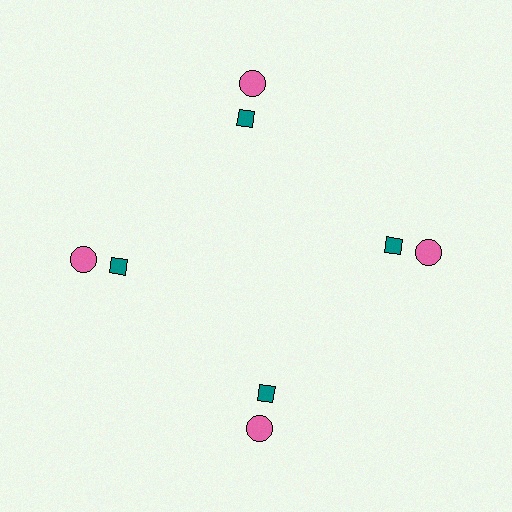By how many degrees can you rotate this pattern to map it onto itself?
The pattern maps onto itself every 90 degrees of rotation.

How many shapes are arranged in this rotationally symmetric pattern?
There are 8 shapes, arranged in 4 groups of 2.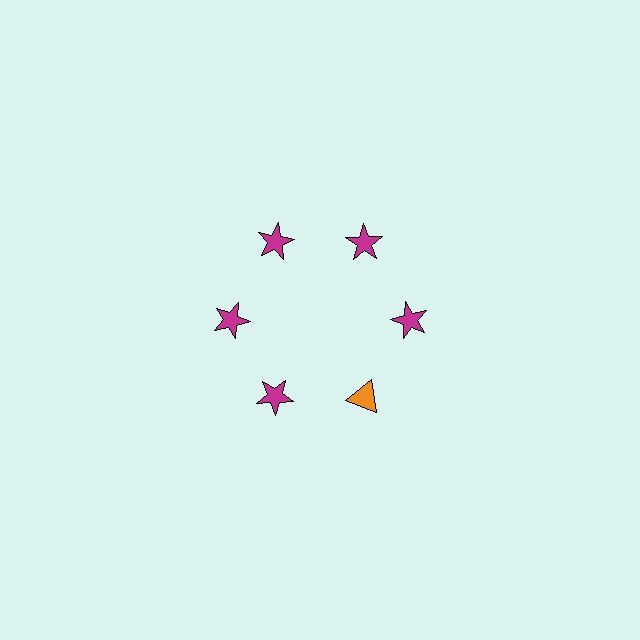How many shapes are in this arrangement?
There are 6 shapes arranged in a ring pattern.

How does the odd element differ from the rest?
It differs in both color (orange instead of magenta) and shape (triangle instead of star).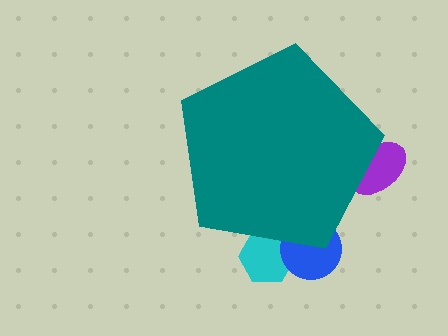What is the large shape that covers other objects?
A teal pentagon.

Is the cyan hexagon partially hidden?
Yes, the cyan hexagon is partially hidden behind the teal pentagon.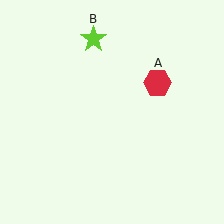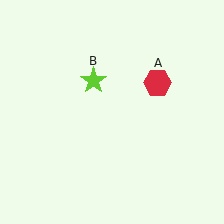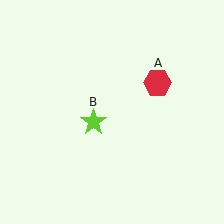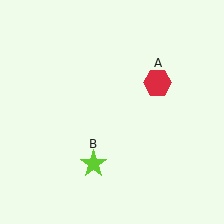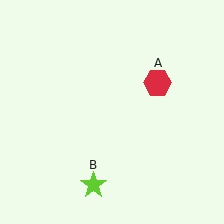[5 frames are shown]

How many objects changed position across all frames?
1 object changed position: lime star (object B).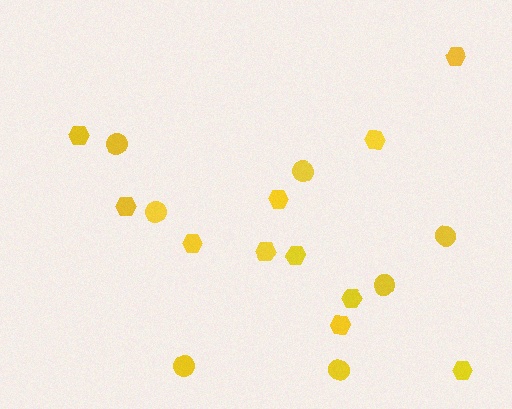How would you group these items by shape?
There are 2 groups: one group of hexagons (11) and one group of circles (7).